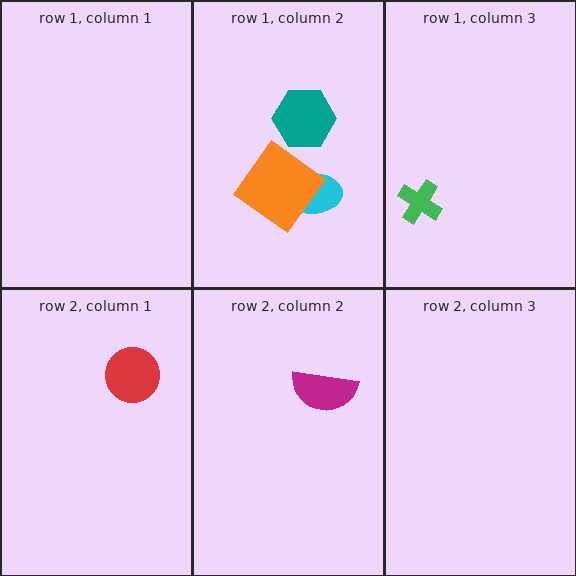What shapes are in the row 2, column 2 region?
The magenta semicircle.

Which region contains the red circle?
The row 2, column 1 region.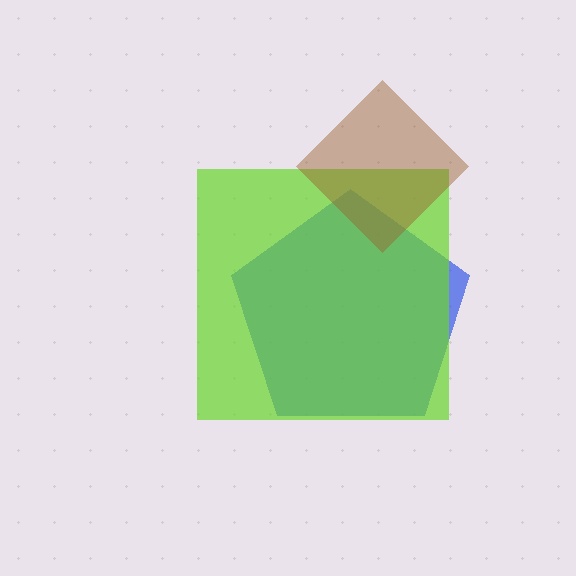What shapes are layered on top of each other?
The layered shapes are: a blue pentagon, a lime square, a brown diamond.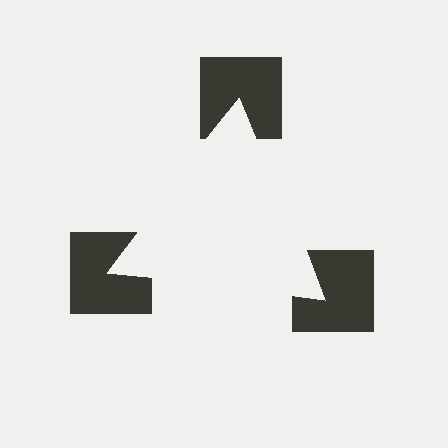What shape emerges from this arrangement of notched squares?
An illusory triangle — its edges are inferred from the aligned wedge cuts in the notched squares, not physically drawn.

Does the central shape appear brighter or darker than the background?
It typically appears slightly brighter than the background, even though no actual brightness change is drawn.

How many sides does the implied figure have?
3 sides.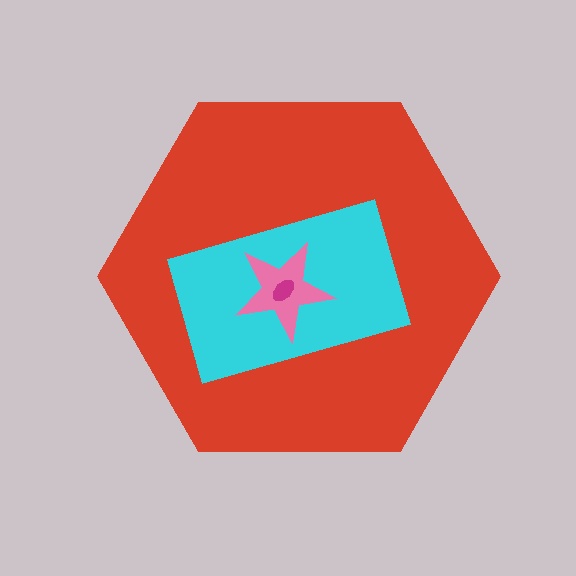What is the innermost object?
The magenta ellipse.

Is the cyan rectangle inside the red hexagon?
Yes.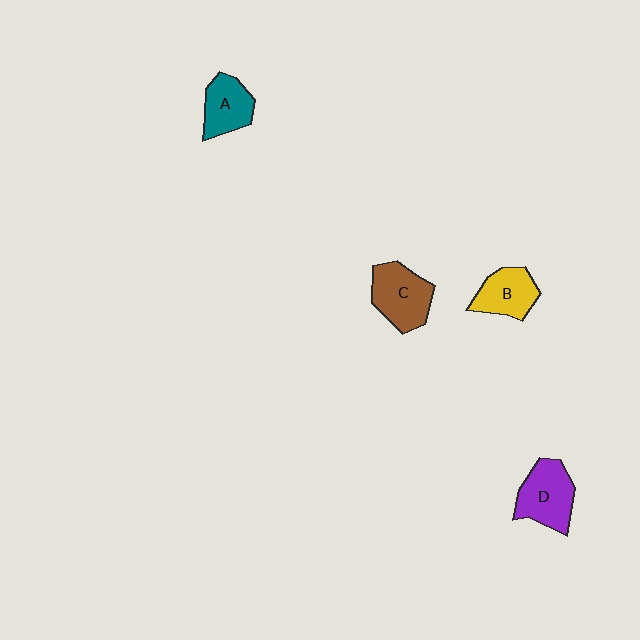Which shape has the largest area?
Shape C (brown).